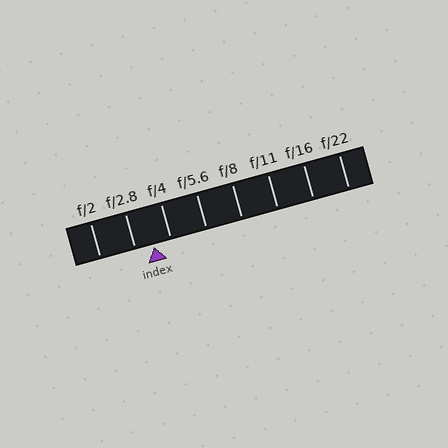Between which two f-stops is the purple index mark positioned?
The index mark is between f/2.8 and f/4.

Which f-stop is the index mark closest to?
The index mark is closest to f/2.8.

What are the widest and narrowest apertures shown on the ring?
The widest aperture shown is f/2 and the narrowest is f/22.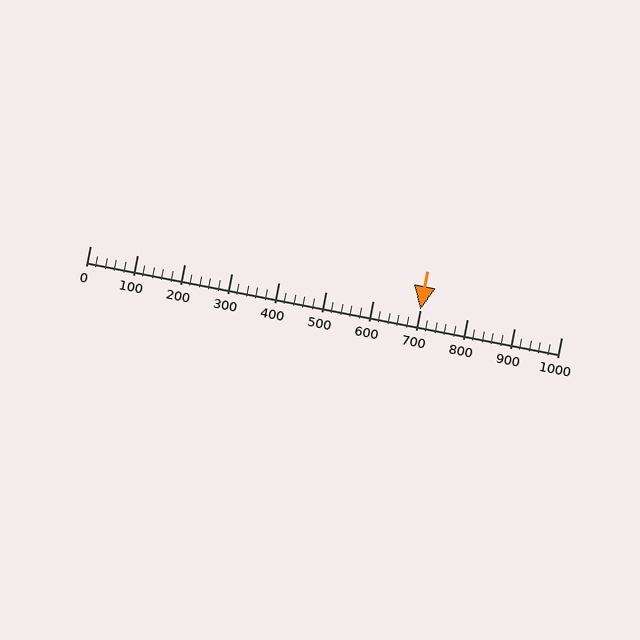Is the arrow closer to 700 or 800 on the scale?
The arrow is closer to 700.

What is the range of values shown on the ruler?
The ruler shows values from 0 to 1000.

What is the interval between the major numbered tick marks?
The major tick marks are spaced 100 units apart.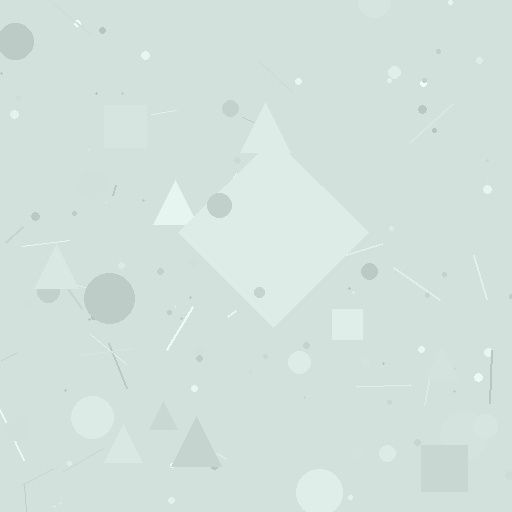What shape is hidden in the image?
A diamond is hidden in the image.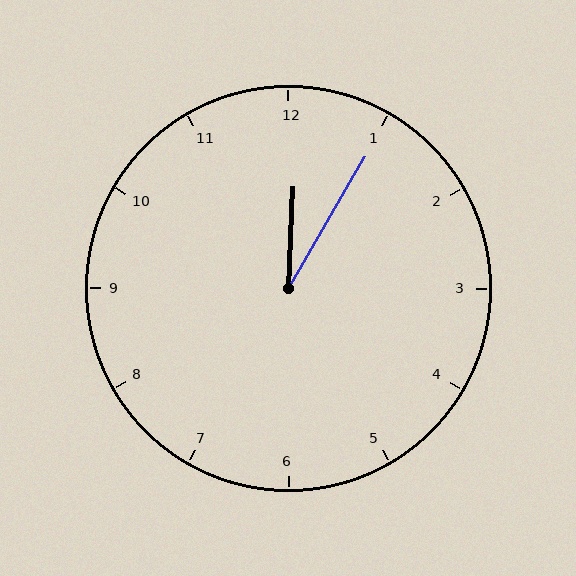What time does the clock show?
12:05.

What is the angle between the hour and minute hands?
Approximately 28 degrees.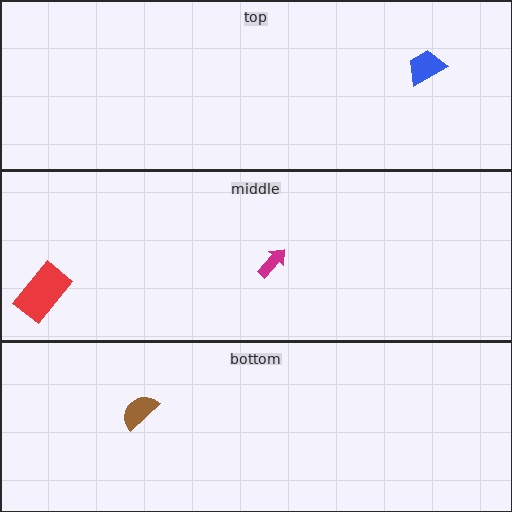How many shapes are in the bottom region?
1.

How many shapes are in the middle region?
2.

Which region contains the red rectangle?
The middle region.